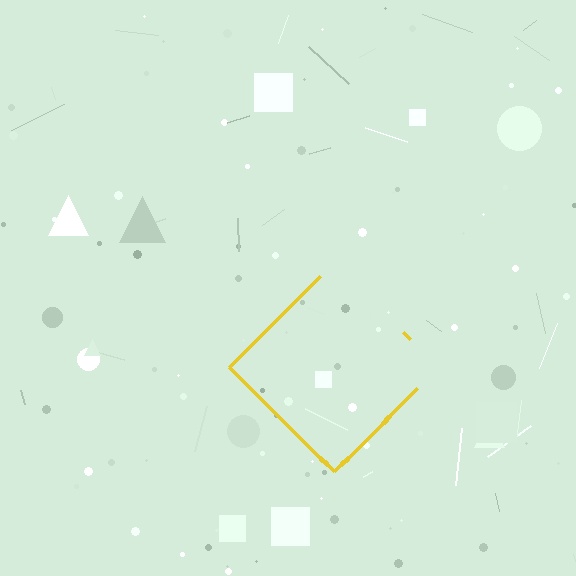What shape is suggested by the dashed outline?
The dashed outline suggests a diamond.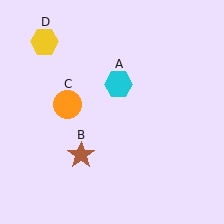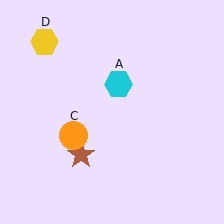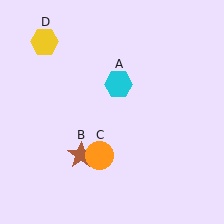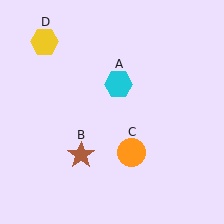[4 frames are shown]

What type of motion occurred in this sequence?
The orange circle (object C) rotated counterclockwise around the center of the scene.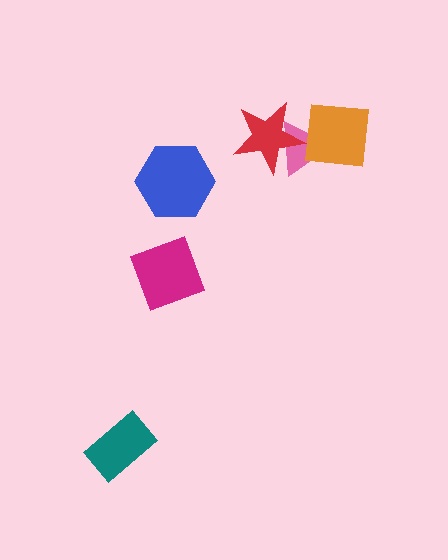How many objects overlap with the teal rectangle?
0 objects overlap with the teal rectangle.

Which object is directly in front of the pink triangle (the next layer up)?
The red star is directly in front of the pink triangle.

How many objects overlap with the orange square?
2 objects overlap with the orange square.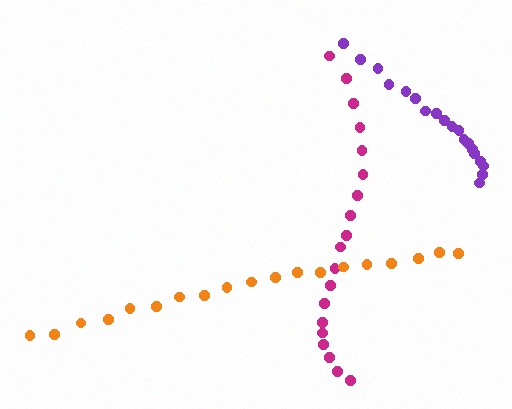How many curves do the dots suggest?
There are 3 distinct paths.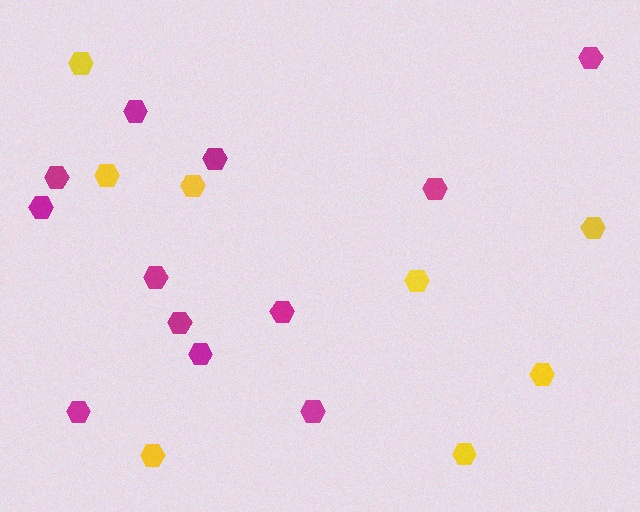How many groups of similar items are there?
There are 2 groups: one group of magenta hexagons (12) and one group of yellow hexagons (8).